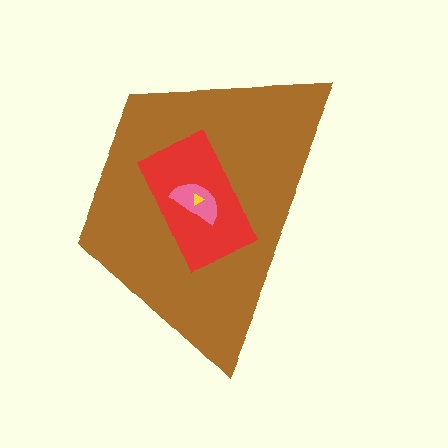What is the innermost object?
The yellow triangle.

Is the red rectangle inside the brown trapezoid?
Yes.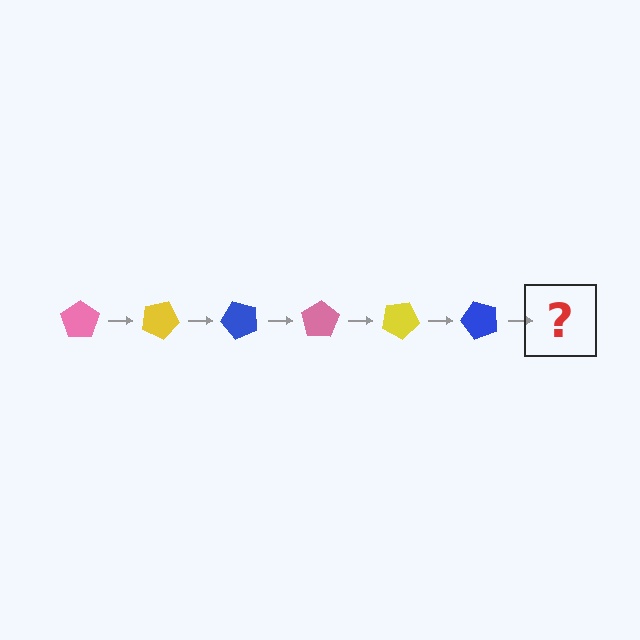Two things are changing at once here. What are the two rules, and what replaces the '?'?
The two rules are that it rotates 25 degrees each step and the color cycles through pink, yellow, and blue. The '?' should be a pink pentagon, rotated 150 degrees from the start.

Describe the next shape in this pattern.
It should be a pink pentagon, rotated 150 degrees from the start.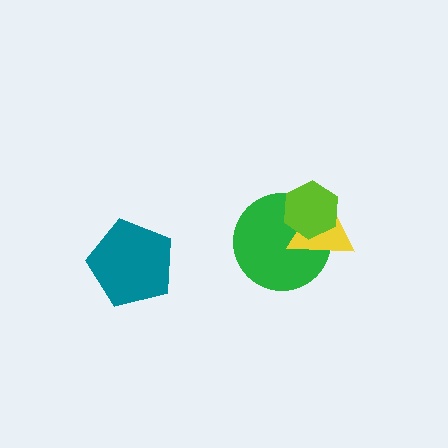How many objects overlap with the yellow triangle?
2 objects overlap with the yellow triangle.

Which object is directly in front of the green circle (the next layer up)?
The yellow triangle is directly in front of the green circle.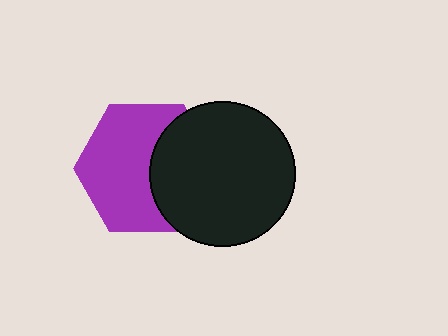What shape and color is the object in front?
The object in front is a black circle.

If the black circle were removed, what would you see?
You would see the complete purple hexagon.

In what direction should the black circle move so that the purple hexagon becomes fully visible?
The black circle should move right. That is the shortest direction to clear the overlap and leave the purple hexagon fully visible.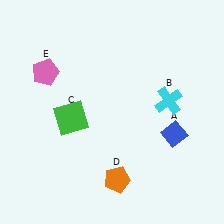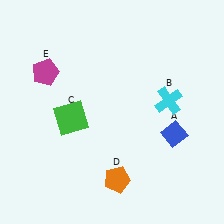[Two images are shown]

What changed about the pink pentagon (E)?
In Image 1, E is pink. In Image 2, it changed to magenta.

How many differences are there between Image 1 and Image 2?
There is 1 difference between the two images.